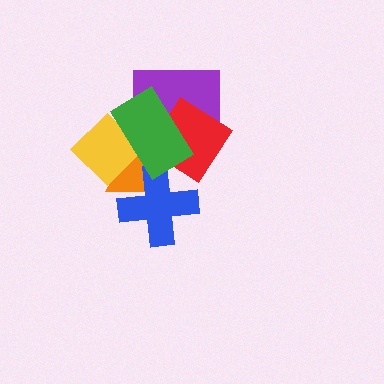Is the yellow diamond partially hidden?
Yes, it is partially covered by another shape.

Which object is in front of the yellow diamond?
The green rectangle is in front of the yellow diamond.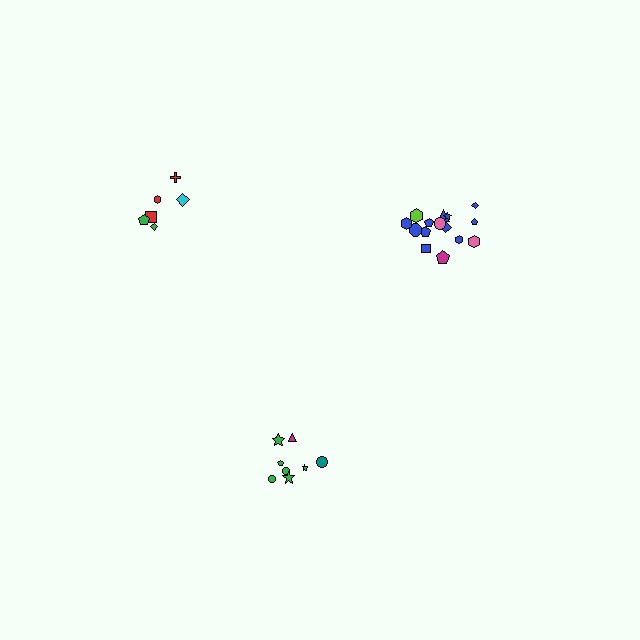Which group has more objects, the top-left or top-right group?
The top-right group.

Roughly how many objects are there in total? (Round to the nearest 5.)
Roughly 30 objects in total.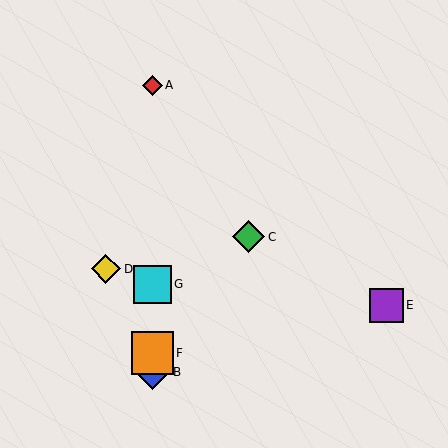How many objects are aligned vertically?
4 objects (A, B, F, G) are aligned vertically.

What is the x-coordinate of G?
Object G is at x≈152.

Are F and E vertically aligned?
No, F is at x≈152 and E is at x≈387.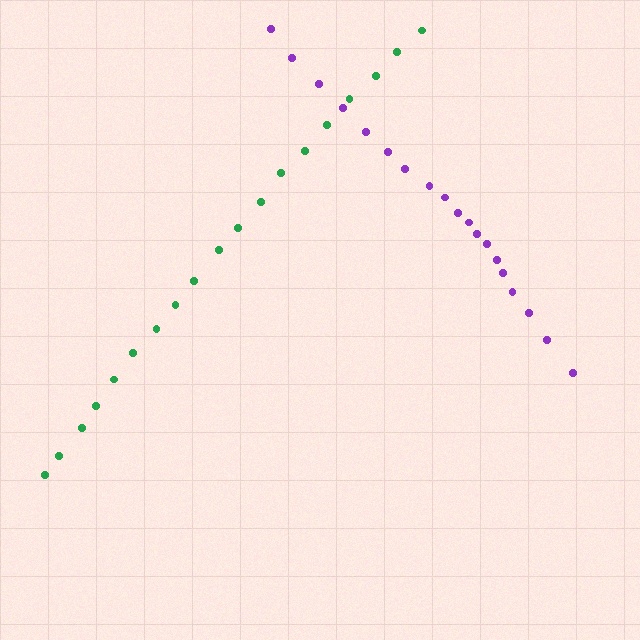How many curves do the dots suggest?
There are 2 distinct paths.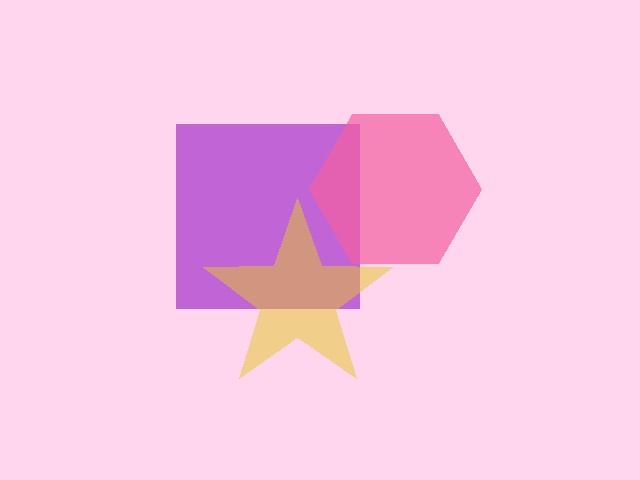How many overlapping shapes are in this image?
There are 3 overlapping shapes in the image.